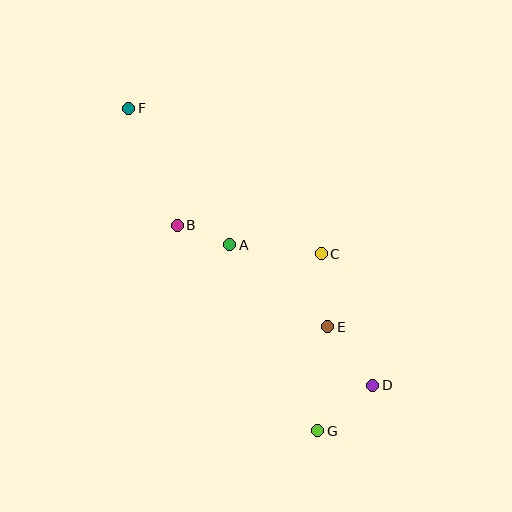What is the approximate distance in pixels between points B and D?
The distance between B and D is approximately 253 pixels.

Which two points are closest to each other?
Points A and B are closest to each other.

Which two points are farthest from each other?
Points F and G are farthest from each other.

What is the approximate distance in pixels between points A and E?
The distance between A and E is approximately 128 pixels.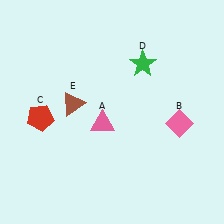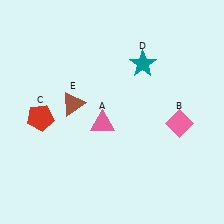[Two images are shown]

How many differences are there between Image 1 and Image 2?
There is 1 difference between the two images.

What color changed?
The star (D) changed from green in Image 1 to teal in Image 2.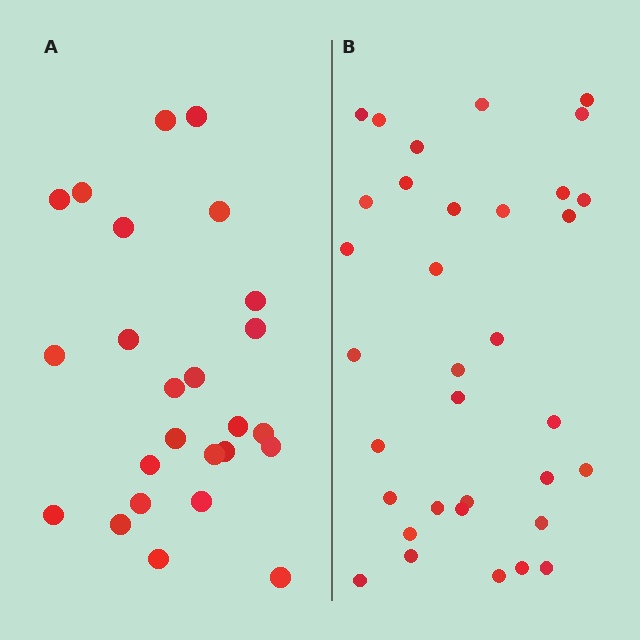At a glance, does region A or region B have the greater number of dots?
Region B (the right region) has more dots.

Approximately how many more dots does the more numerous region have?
Region B has roughly 8 or so more dots than region A.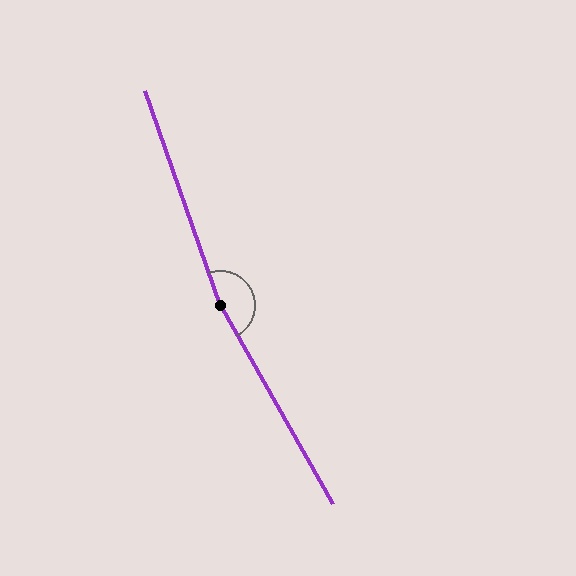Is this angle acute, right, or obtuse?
It is obtuse.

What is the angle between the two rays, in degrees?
Approximately 170 degrees.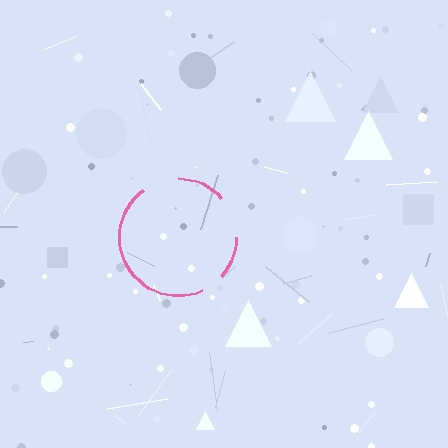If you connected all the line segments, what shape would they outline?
They would outline a circle.